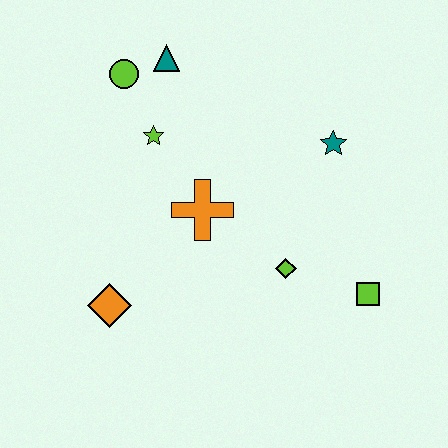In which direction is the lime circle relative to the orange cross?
The lime circle is above the orange cross.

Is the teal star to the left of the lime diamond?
No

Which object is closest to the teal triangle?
The lime circle is closest to the teal triangle.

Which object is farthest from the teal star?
The orange diamond is farthest from the teal star.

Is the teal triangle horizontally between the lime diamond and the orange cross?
No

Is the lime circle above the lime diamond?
Yes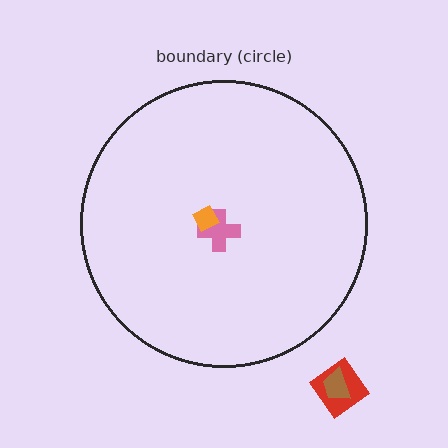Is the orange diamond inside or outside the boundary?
Inside.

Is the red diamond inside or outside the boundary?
Outside.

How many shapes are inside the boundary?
2 inside, 2 outside.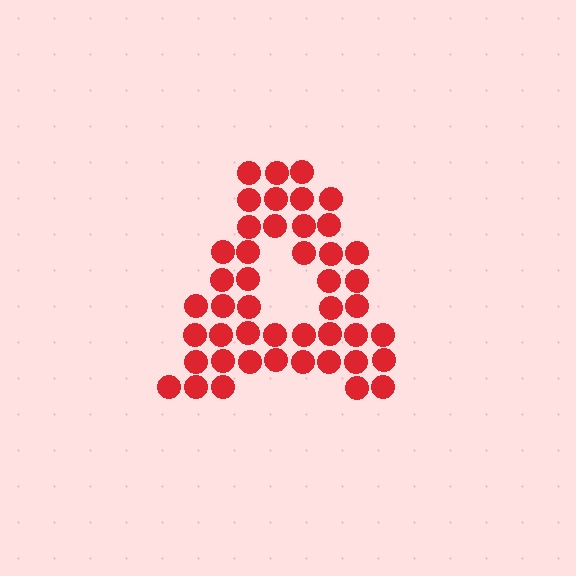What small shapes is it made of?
It is made of small circles.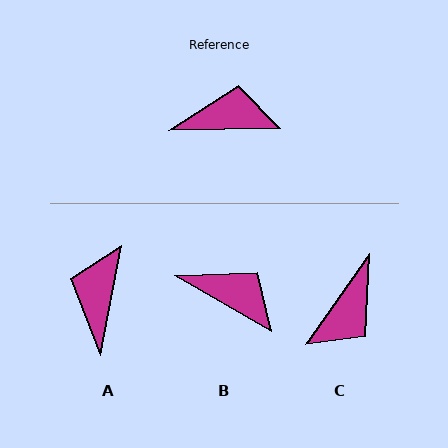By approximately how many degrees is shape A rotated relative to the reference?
Approximately 78 degrees counter-clockwise.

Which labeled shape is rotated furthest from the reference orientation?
C, about 126 degrees away.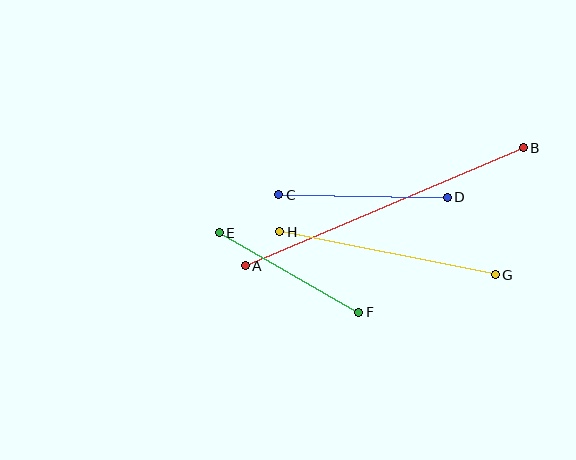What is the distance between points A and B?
The distance is approximately 302 pixels.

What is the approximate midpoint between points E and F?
The midpoint is at approximately (289, 272) pixels.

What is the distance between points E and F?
The distance is approximately 160 pixels.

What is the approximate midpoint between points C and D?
The midpoint is at approximately (363, 196) pixels.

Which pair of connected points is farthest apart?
Points A and B are farthest apart.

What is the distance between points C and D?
The distance is approximately 169 pixels.